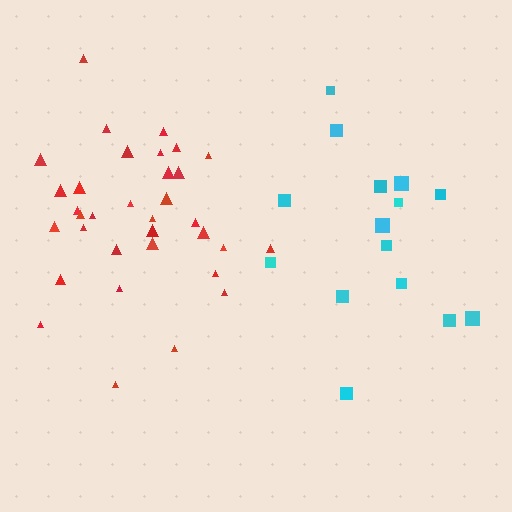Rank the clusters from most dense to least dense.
red, cyan.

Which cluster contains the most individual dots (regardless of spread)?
Red (34).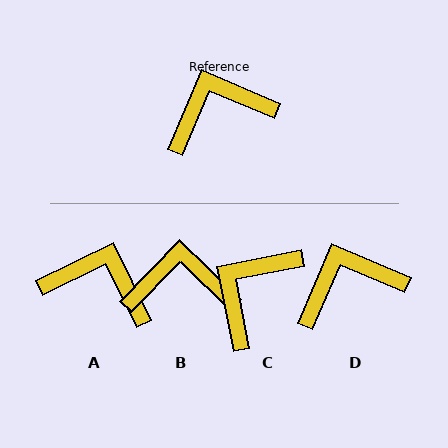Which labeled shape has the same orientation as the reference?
D.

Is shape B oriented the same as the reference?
No, it is off by about 21 degrees.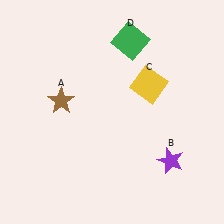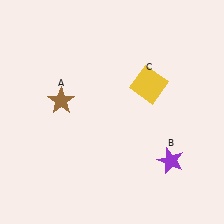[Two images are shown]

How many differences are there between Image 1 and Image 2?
There is 1 difference between the two images.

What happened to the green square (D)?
The green square (D) was removed in Image 2. It was in the top-right area of Image 1.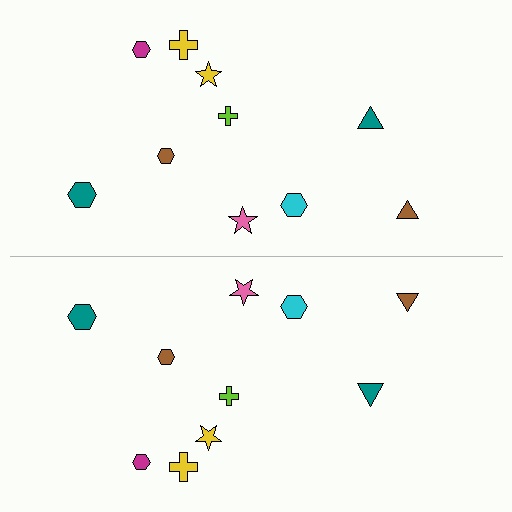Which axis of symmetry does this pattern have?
The pattern has a horizontal axis of symmetry running through the center of the image.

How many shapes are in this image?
There are 20 shapes in this image.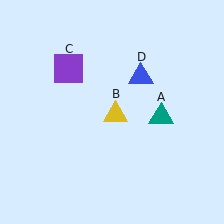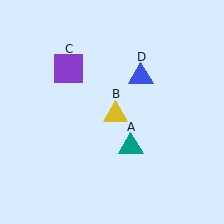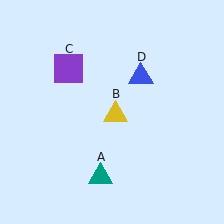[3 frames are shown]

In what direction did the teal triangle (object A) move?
The teal triangle (object A) moved down and to the left.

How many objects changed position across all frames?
1 object changed position: teal triangle (object A).